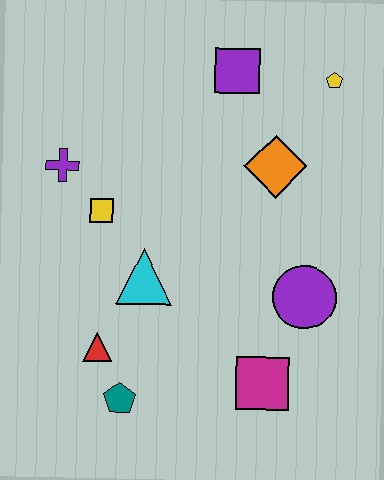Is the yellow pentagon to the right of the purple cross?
Yes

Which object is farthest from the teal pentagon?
The yellow pentagon is farthest from the teal pentagon.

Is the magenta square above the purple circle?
No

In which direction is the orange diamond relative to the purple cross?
The orange diamond is to the right of the purple cross.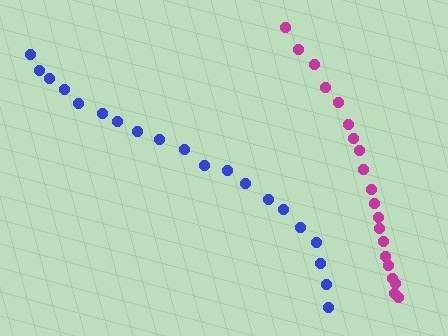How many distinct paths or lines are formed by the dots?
There are 2 distinct paths.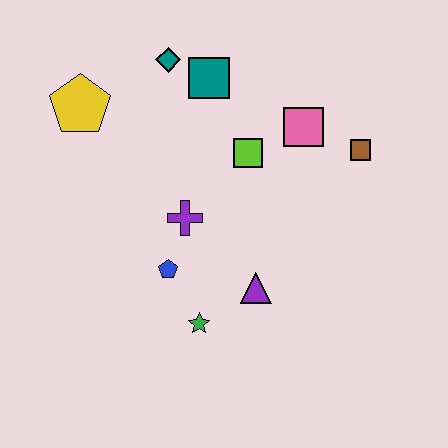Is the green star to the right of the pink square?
No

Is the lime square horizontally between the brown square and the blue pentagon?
Yes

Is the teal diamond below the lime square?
No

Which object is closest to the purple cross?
The blue pentagon is closest to the purple cross.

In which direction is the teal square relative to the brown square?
The teal square is to the left of the brown square.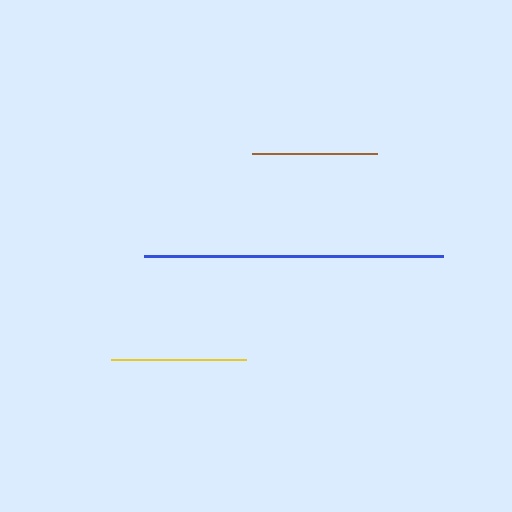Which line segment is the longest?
The blue line is the longest at approximately 299 pixels.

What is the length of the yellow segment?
The yellow segment is approximately 135 pixels long.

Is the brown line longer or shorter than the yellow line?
The yellow line is longer than the brown line.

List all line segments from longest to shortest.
From longest to shortest: blue, yellow, brown.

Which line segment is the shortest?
The brown line is the shortest at approximately 125 pixels.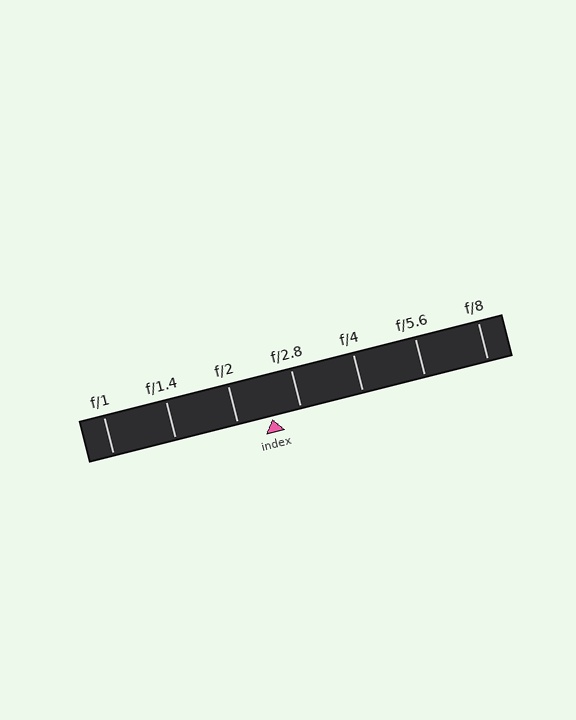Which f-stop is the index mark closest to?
The index mark is closest to f/2.8.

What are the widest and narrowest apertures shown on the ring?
The widest aperture shown is f/1 and the narrowest is f/8.